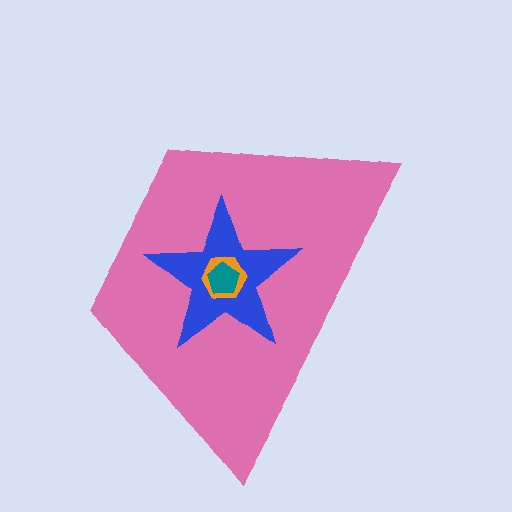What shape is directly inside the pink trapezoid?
The blue star.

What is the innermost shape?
The teal pentagon.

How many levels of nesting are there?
4.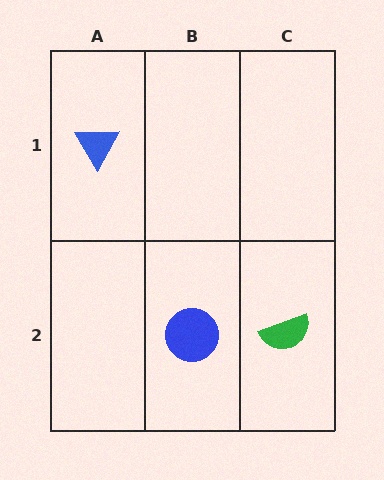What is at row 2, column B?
A blue circle.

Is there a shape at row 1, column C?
No, that cell is empty.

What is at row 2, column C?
A green semicircle.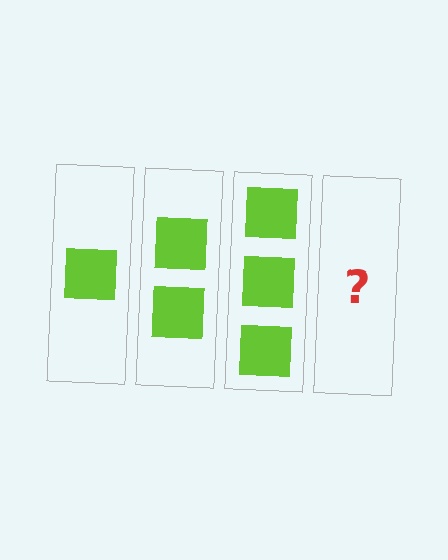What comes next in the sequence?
The next element should be 4 squares.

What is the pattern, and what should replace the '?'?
The pattern is that each step adds one more square. The '?' should be 4 squares.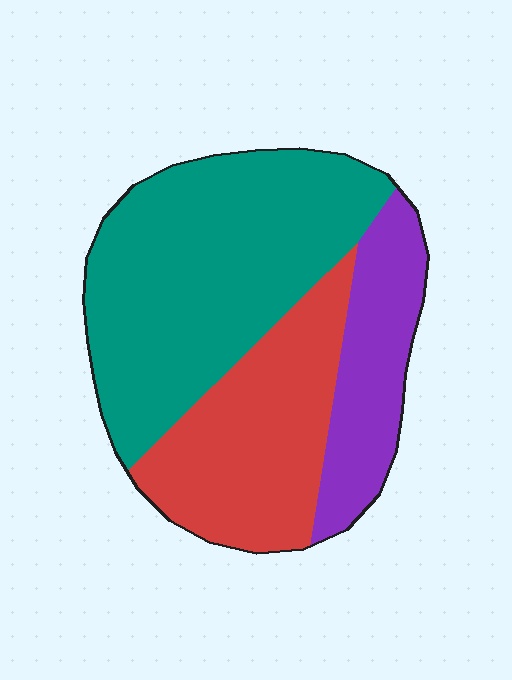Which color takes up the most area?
Teal, at roughly 50%.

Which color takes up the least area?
Purple, at roughly 20%.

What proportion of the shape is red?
Red takes up about one third (1/3) of the shape.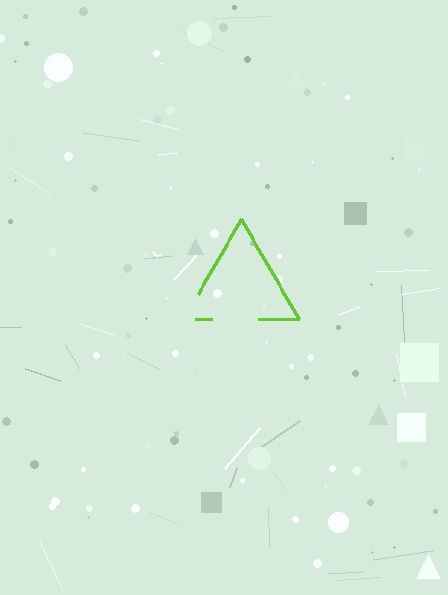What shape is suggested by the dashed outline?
The dashed outline suggests a triangle.